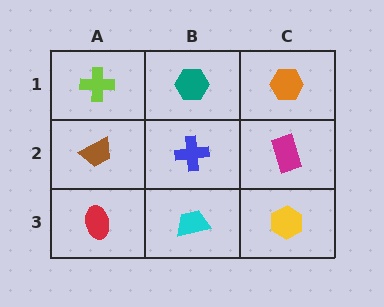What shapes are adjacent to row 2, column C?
An orange hexagon (row 1, column C), a yellow hexagon (row 3, column C), a blue cross (row 2, column B).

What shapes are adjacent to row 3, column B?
A blue cross (row 2, column B), a red ellipse (row 3, column A), a yellow hexagon (row 3, column C).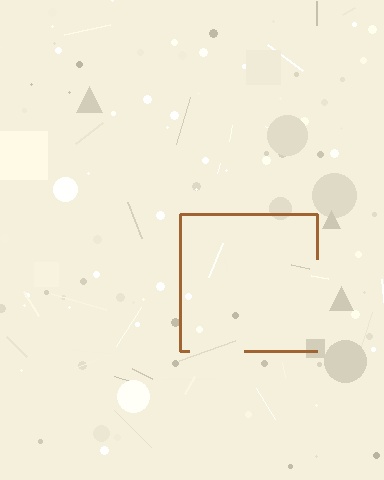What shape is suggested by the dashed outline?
The dashed outline suggests a square.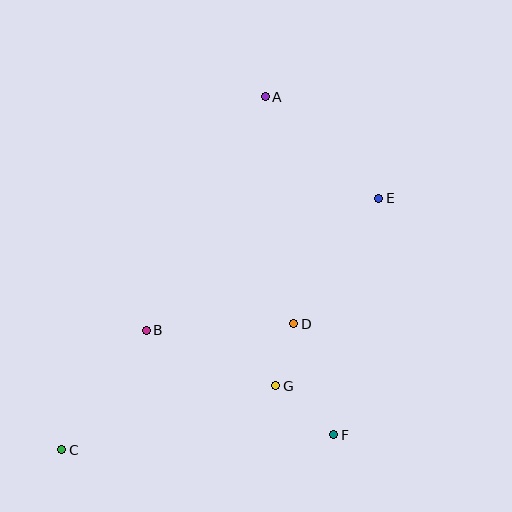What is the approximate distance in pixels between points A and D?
The distance between A and D is approximately 229 pixels.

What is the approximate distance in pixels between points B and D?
The distance between B and D is approximately 148 pixels.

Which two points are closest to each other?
Points D and G are closest to each other.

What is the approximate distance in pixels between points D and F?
The distance between D and F is approximately 118 pixels.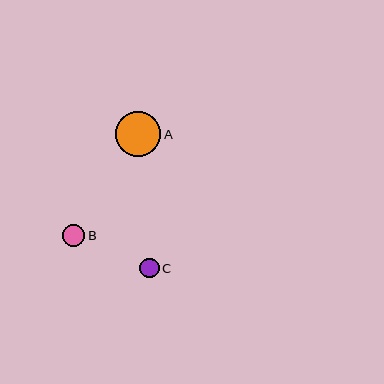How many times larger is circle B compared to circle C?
Circle B is approximately 1.1 times the size of circle C.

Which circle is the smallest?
Circle C is the smallest with a size of approximately 19 pixels.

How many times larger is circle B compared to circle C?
Circle B is approximately 1.1 times the size of circle C.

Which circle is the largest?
Circle A is the largest with a size of approximately 45 pixels.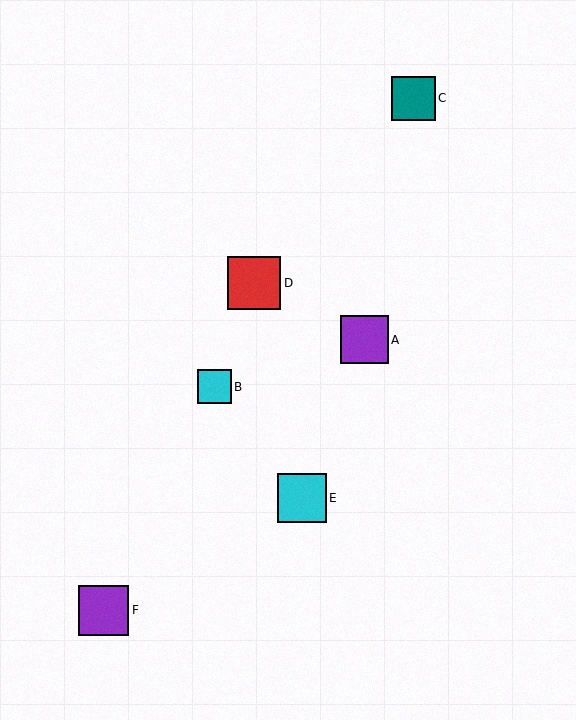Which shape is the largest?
The red square (labeled D) is the largest.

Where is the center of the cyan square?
The center of the cyan square is at (214, 387).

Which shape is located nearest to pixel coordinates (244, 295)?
The red square (labeled D) at (254, 283) is nearest to that location.